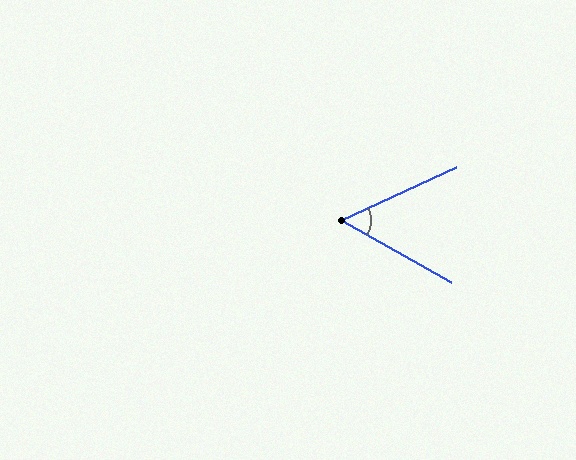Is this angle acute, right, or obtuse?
It is acute.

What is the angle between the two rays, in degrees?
Approximately 54 degrees.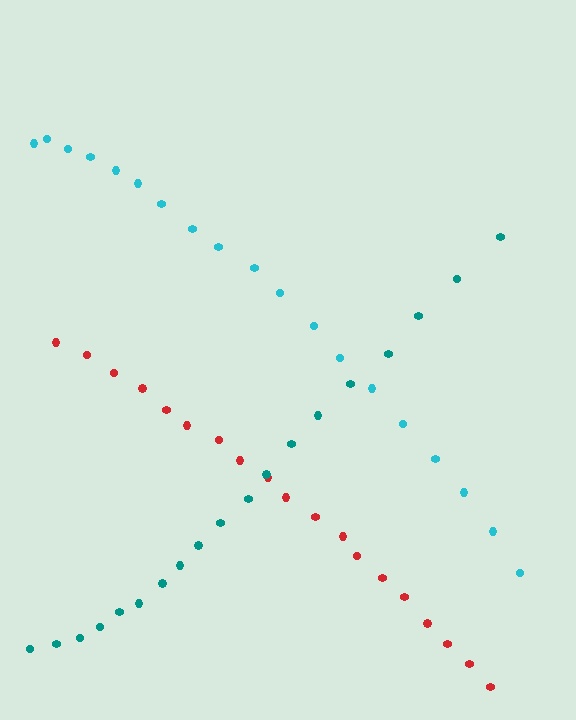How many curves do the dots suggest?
There are 3 distinct paths.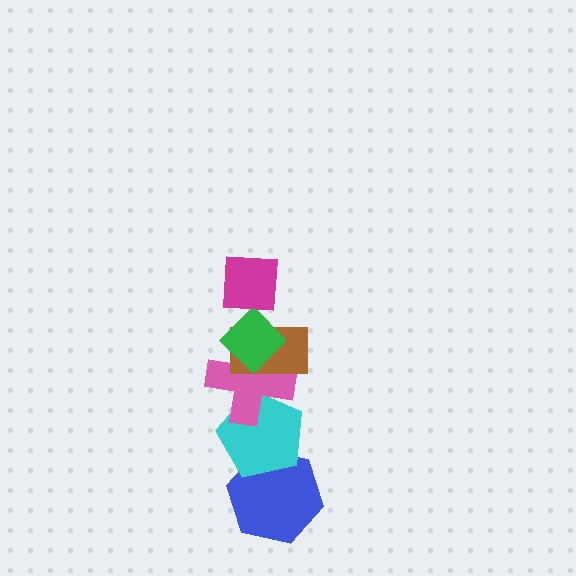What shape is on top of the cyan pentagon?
The pink cross is on top of the cyan pentagon.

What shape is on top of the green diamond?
The magenta square is on top of the green diamond.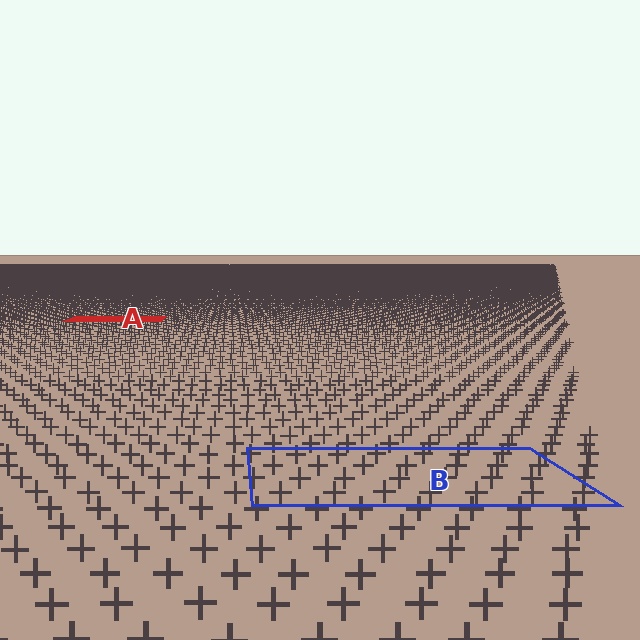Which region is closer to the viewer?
Region B is closer. The texture elements there are larger and more spread out.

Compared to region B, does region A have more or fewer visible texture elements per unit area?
Region A has more texture elements per unit area — they are packed more densely because it is farther away.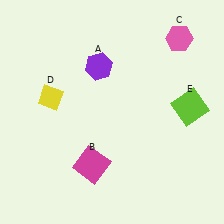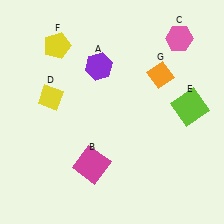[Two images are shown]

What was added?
A yellow pentagon (F), an orange diamond (G) were added in Image 2.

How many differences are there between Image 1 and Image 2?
There are 2 differences between the two images.